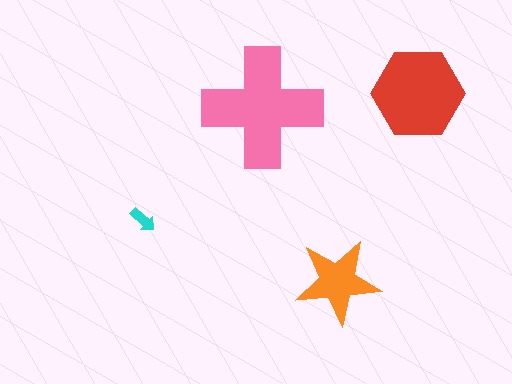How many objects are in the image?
There are 4 objects in the image.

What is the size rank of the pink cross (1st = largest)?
1st.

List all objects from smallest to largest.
The cyan arrow, the orange star, the red hexagon, the pink cross.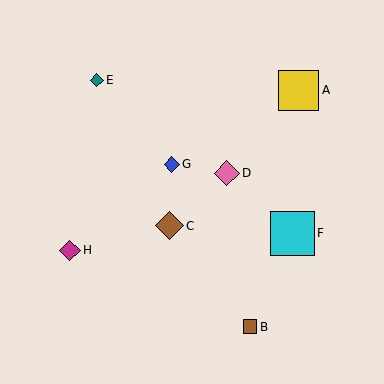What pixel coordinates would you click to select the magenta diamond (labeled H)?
Click at (70, 250) to select the magenta diamond H.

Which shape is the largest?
The cyan square (labeled F) is the largest.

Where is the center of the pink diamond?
The center of the pink diamond is at (227, 173).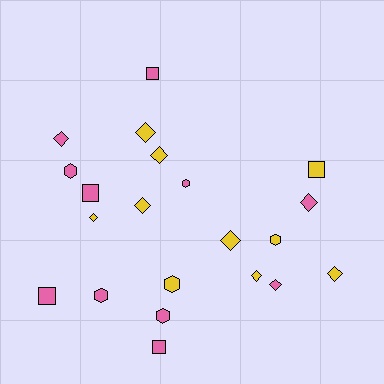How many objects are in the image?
There are 21 objects.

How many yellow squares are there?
There is 1 yellow square.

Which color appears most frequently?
Pink, with 11 objects.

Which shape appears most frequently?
Diamond, with 10 objects.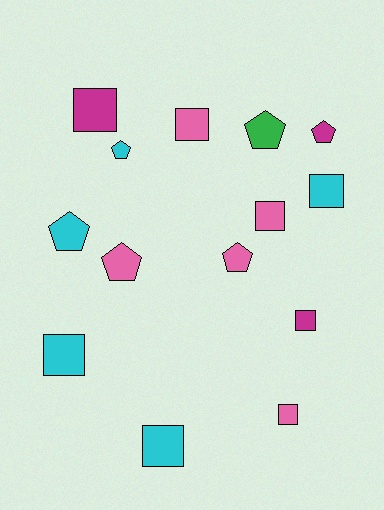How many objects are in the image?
There are 14 objects.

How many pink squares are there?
There are 3 pink squares.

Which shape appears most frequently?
Square, with 8 objects.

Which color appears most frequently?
Pink, with 5 objects.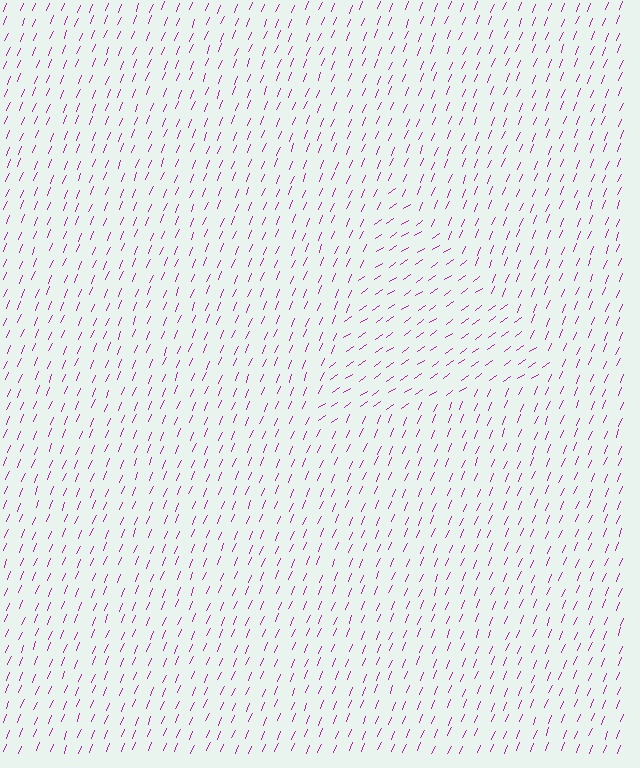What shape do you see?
I see a triangle.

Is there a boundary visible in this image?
Yes, there is a texture boundary formed by a change in line orientation.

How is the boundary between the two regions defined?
The boundary is defined purely by a change in line orientation (approximately 32 degrees difference). All lines are the same color and thickness.